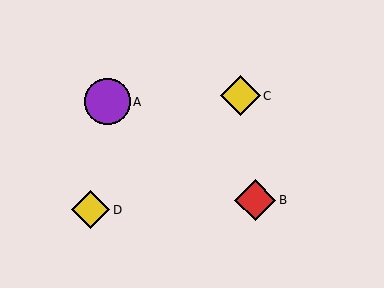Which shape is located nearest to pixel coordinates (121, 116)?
The purple circle (labeled A) at (107, 102) is nearest to that location.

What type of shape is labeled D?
Shape D is a yellow diamond.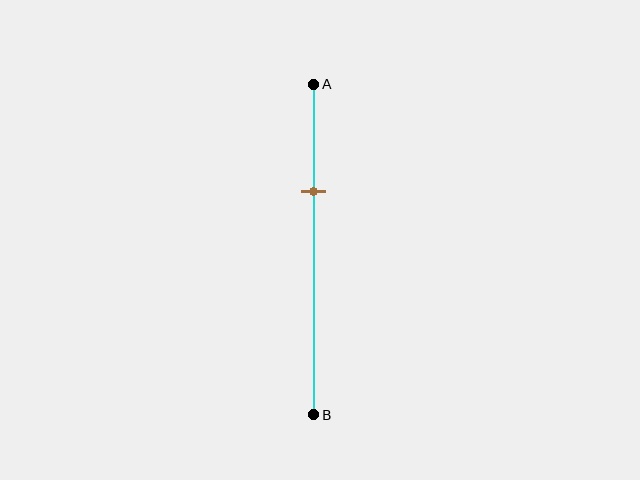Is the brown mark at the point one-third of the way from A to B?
Yes, the mark is approximately at the one-third point.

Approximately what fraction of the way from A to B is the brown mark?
The brown mark is approximately 30% of the way from A to B.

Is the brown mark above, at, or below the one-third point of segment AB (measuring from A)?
The brown mark is approximately at the one-third point of segment AB.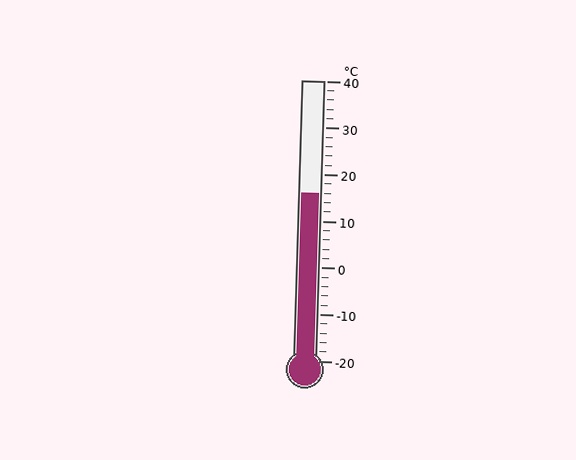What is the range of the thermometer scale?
The thermometer scale ranges from -20°C to 40°C.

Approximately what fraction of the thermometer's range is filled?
The thermometer is filled to approximately 60% of its range.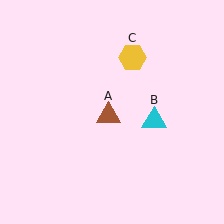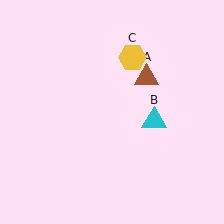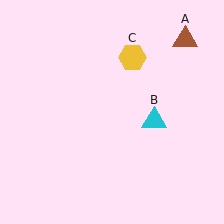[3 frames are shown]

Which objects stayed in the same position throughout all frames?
Cyan triangle (object B) and yellow hexagon (object C) remained stationary.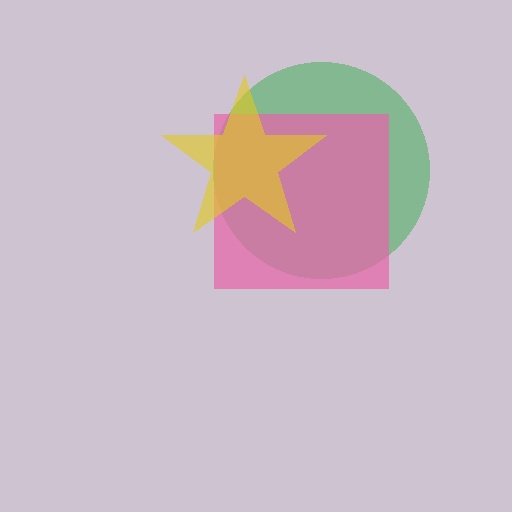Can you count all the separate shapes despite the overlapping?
Yes, there are 3 separate shapes.